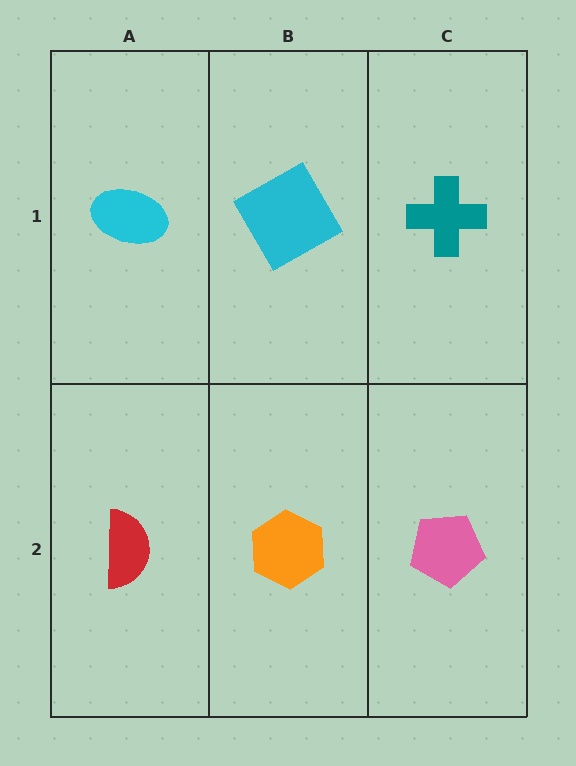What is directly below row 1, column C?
A pink pentagon.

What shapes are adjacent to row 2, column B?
A cyan square (row 1, column B), a red semicircle (row 2, column A), a pink pentagon (row 2, column C).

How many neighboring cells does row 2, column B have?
3.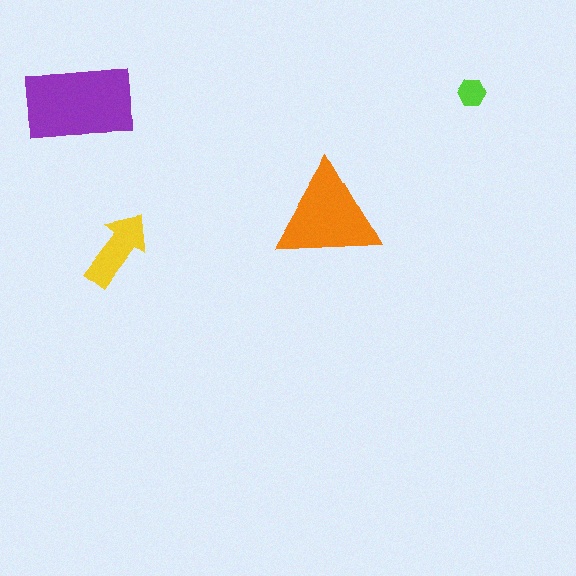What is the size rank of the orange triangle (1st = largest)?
2nd.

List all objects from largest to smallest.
The purple rectangle, the orange triangle, the yellow arrow, the lime hexagon.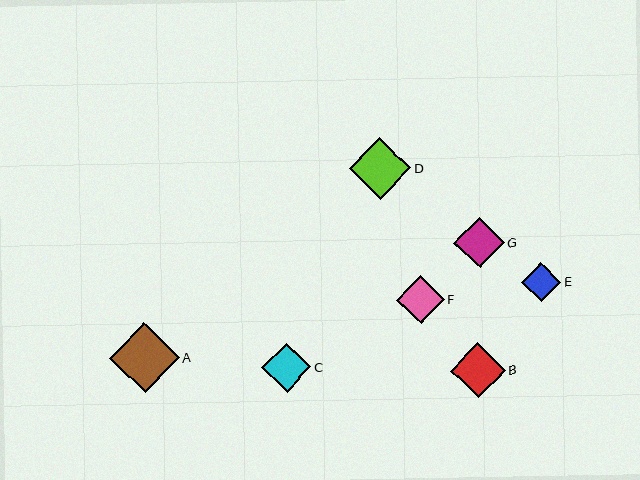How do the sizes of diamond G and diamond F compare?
Diamond G and diamond F are approximately the same size.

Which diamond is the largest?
Diamond A is the largest with a size of approximately 70 pixels.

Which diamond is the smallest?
Diamond E is the smallest with a size of approximately 39 pixels.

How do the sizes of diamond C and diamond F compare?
Diamond C and diamond F are approximately the same size.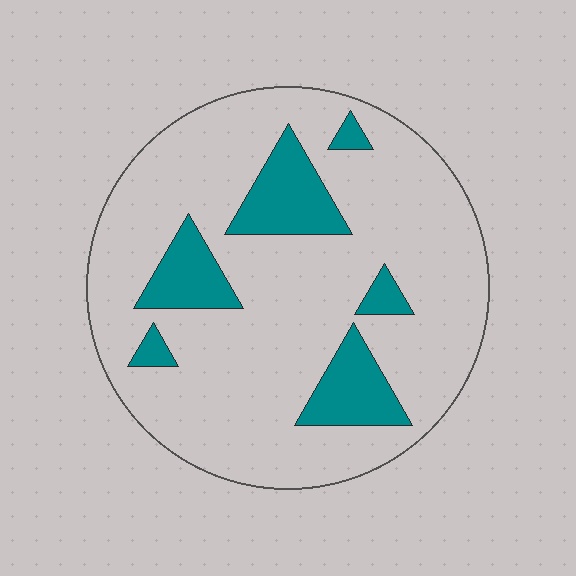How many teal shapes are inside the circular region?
6.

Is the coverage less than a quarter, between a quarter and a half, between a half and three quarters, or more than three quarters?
Less than a quarter.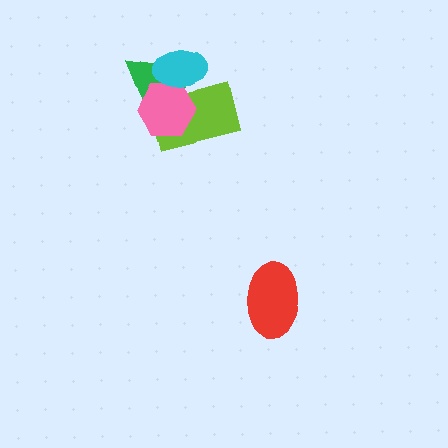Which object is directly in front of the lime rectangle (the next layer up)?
The green triangle is directly in front of the lime rectangle.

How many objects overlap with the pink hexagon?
3 objects overlap with the pink hexagon.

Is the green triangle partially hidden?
Yes, it is partially covered by another shape.